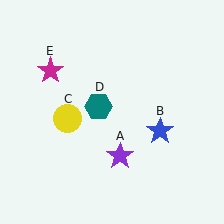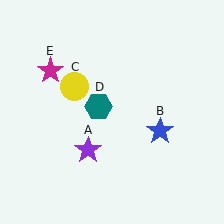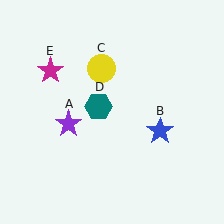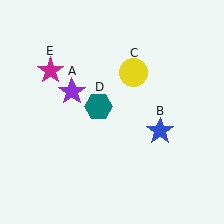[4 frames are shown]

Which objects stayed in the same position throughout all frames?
Blue star (object B) and teal hexagon (object D) and magenta star (object E) remained stationary.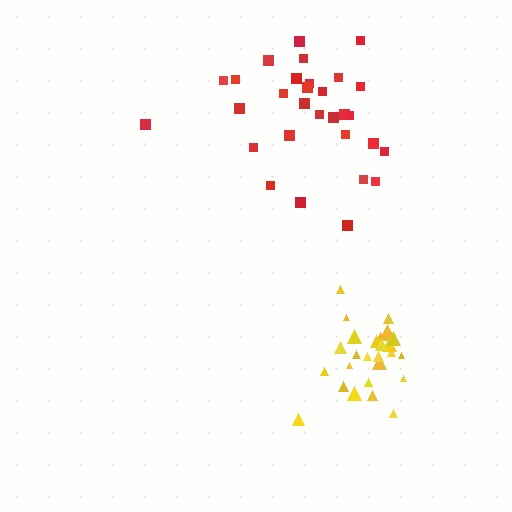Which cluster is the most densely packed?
Yellow.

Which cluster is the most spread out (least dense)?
Red.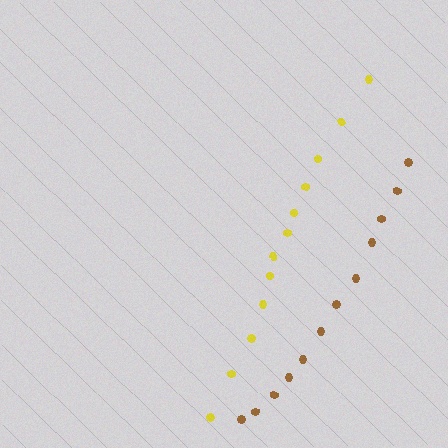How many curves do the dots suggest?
There are 2 distinct paths.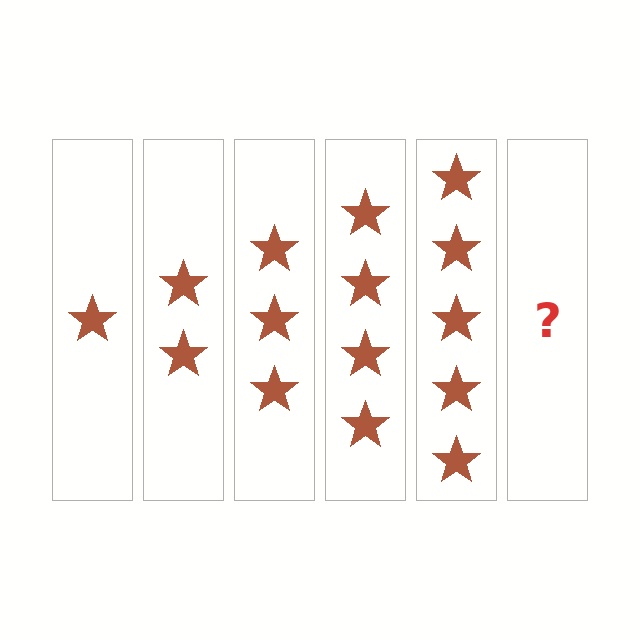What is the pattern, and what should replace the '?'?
The pattern is that each step adds one more star. The '?' should be 6 stars.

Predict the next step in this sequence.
The next step is 6 stars.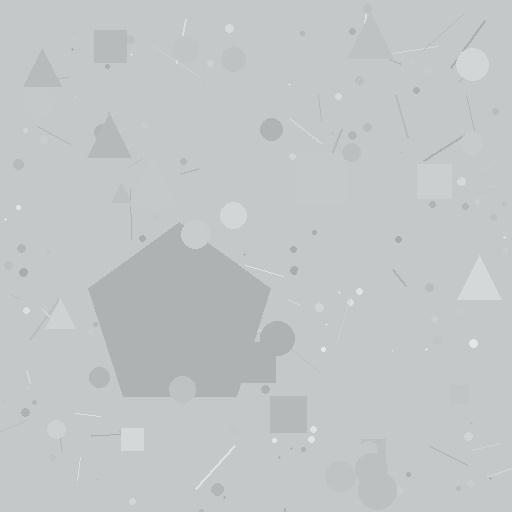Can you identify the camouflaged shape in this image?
The camouflaged shape is a pentagon.